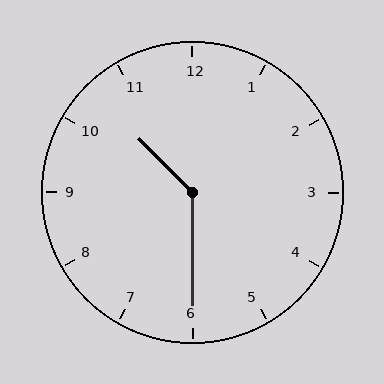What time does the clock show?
10:30.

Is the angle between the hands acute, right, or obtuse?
It is obtuse.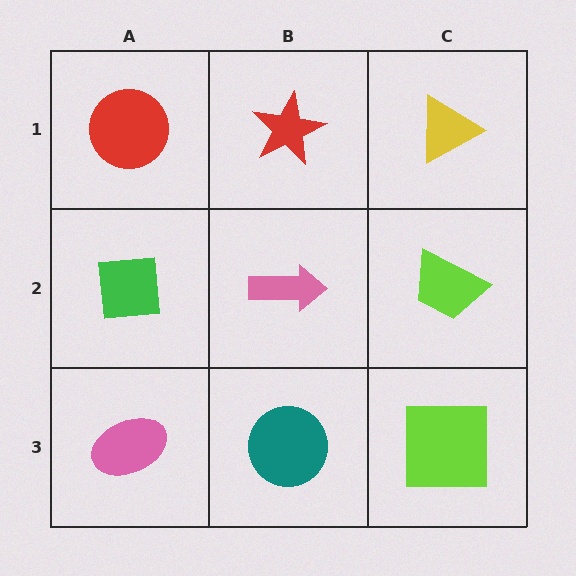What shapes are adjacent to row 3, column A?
A green square (row 2, column A), a teal circle (row 3, column B).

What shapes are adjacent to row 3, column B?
A pink arrow (row 2, column B), a pink ellipse (row 3, column A), a lime square (row 3, column C).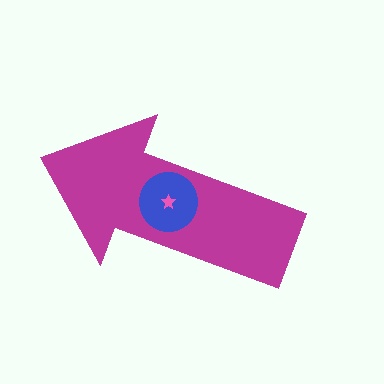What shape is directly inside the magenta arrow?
The blue circle.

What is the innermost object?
The pink star.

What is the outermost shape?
The magenta arrow.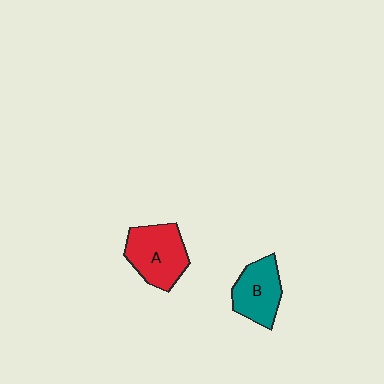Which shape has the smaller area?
Shape B (teal).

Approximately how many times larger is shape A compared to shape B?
Approximately 1.2 times.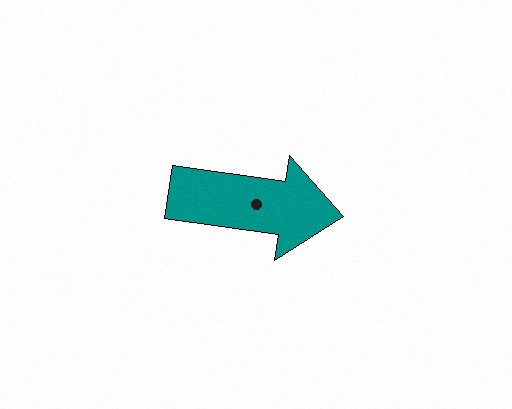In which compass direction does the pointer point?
East.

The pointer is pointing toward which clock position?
Roughly 3 o'clock.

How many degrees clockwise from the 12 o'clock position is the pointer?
Approximately 98 degrees.